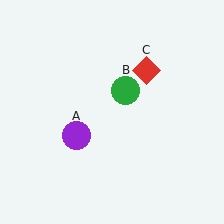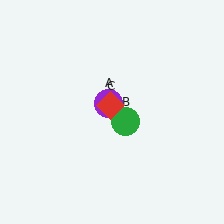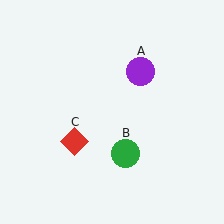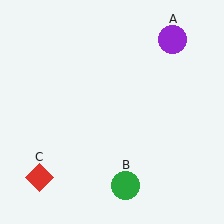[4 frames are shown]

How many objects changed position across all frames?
3 objects changed position: purple circle (object A), green circle (object B), red diamond (object C).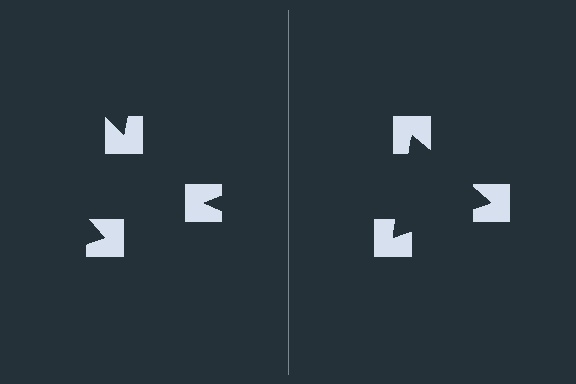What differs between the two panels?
The notched squares are positioned identically on both sides; only the wedge orientations differ. On the right they align to a triangle; on the left they are misaligned.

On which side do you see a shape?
An illusory triangle appears on the right side. On the left side the wedge cuts are rotated, so no coherent shape forms.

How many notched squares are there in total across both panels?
6 — 3 on each side.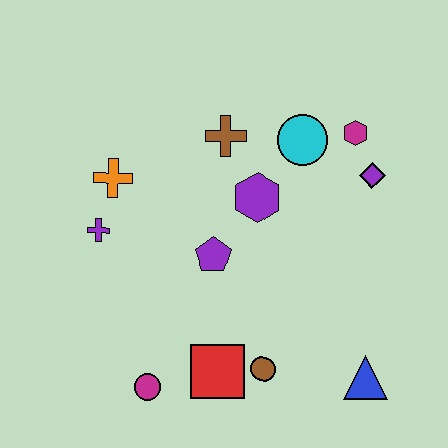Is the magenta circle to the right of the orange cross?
Yes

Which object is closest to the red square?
The brown circle is closest to the red square.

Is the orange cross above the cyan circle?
No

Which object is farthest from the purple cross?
The blue triangle is farthest from the purple cross.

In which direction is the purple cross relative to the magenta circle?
The purple cross is above the magenta circle.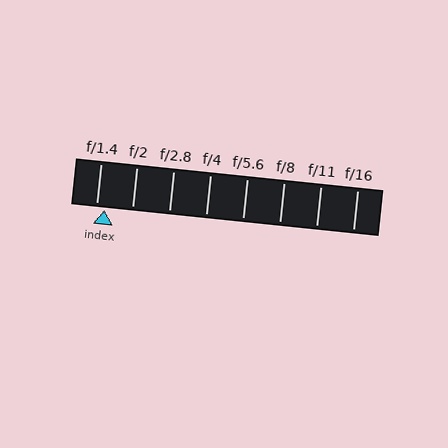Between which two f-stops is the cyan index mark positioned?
The index mark is between f/1.4 and f/2.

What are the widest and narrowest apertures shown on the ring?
The widest aperture shown is f/1.4 and the narrowest is f/16.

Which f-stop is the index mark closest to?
The index mark is closest to f/1.4.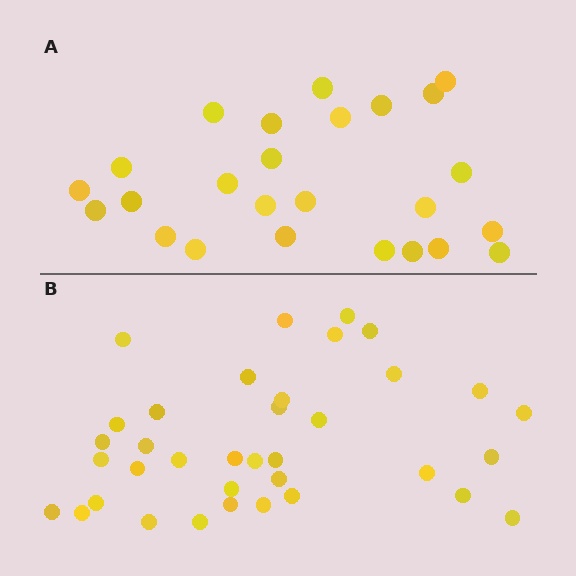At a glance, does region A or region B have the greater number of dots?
Region B (the bottom region) has more dots.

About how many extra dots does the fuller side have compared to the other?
Region B has roughly 12 or so more dots than region A.